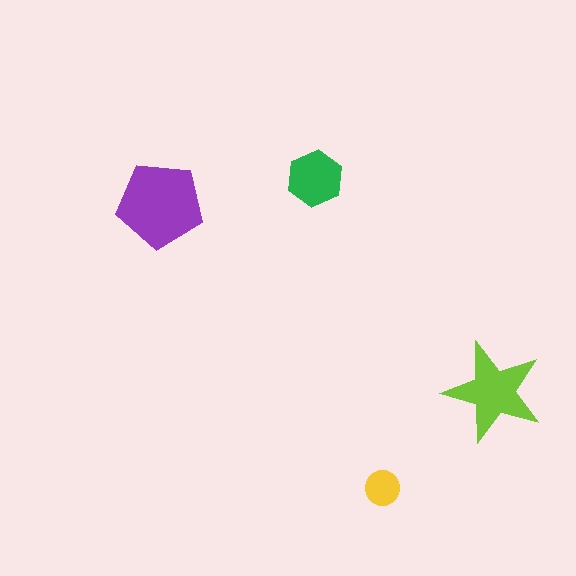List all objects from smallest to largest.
The yellow circle, the green hexagon, the lime star, the purple pentagon.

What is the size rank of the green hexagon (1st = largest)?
3rd.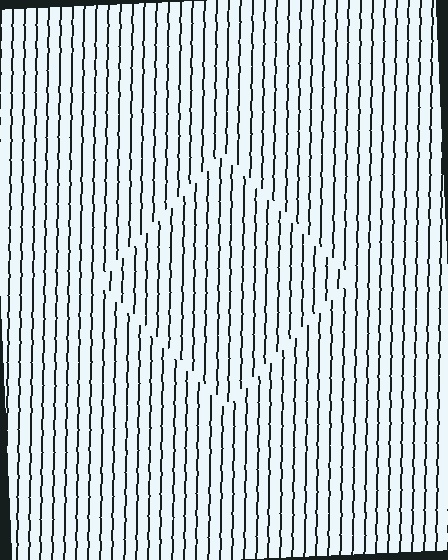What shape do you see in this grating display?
An illusory square. The interior of the shape contains the same grating, shifted by half a period — the contour is defined by the phase discontinuity where line-ends from the inner and outer gratings abut.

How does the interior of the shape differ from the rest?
The interior of the shape contains the same grating, shifted by half a period — the contour is defined by the phase discontinuity where line-ends from the inner and outer gratings abut.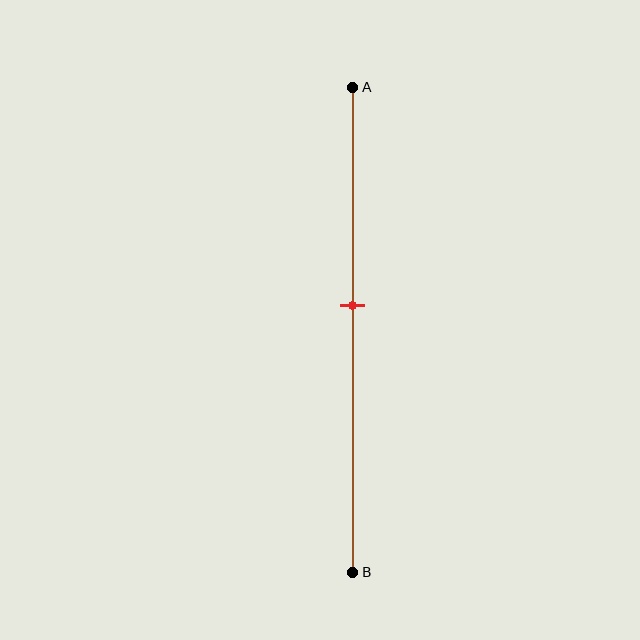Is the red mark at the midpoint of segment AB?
No, the mark is at about 45% from A, not at the 50% midpoint.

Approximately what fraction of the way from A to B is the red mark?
The red mark is approximately 45% of the way from A to B.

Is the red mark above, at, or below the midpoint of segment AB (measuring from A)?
The red mark is above the midpoint of segment AB.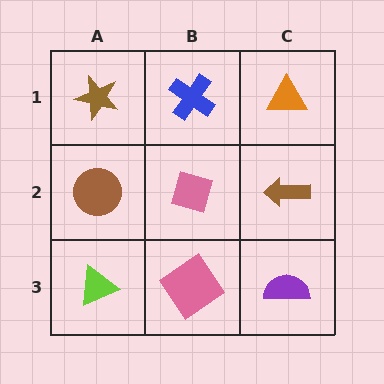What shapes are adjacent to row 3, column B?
A pink diamond (row 2, column B), a lime triangle (row 3, column A), a purple semicircle (row 3, column C).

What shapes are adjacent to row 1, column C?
A brown arrow (row 2, column C), a blue cross (row 1, column B).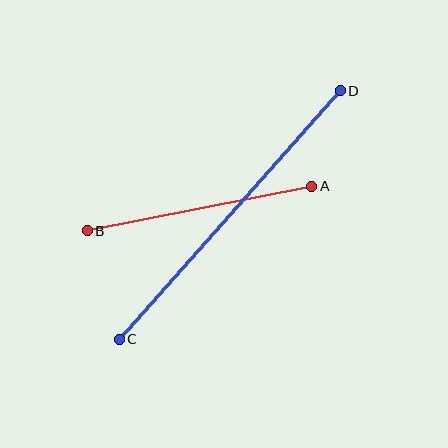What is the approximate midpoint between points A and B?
The midpoint is at approximately (200, 209) pixels.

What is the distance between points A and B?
The distance is approximately 229 pixels.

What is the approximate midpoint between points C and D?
The midpoint is at approximately (230, 215) pixels.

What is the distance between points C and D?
The distance is approximately 333 pixels.